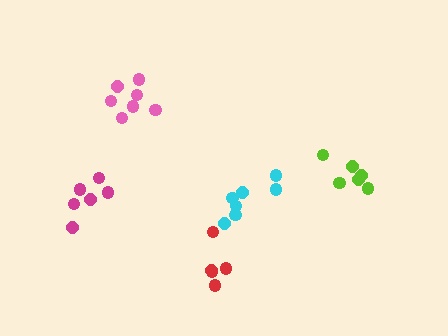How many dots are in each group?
Group 1: 6 dots, Group 2: 7 dots, Group 3: 5 dots, Group 4: 6 dots, Group 5: 7 dots (31 total).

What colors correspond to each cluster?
The clusters are colored: magenta, pink, red, lime, cyan.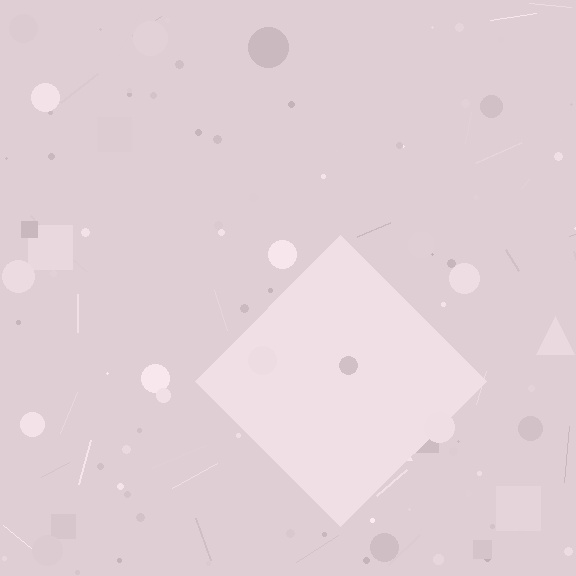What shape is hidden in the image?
A diamond is hidden in the image.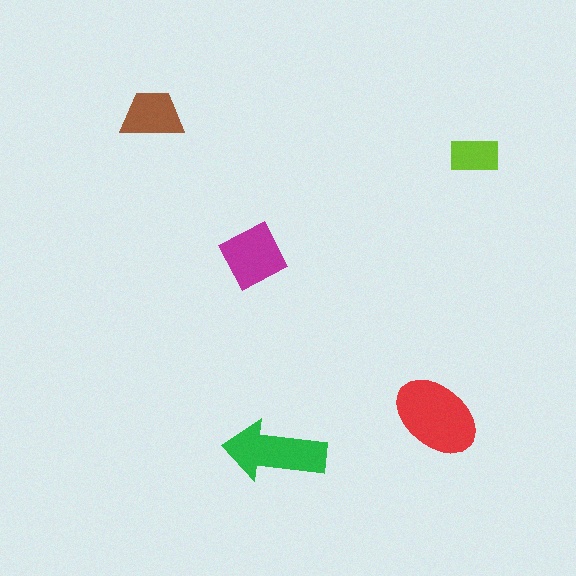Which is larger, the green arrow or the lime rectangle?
The green arrow.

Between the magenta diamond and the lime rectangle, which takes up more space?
The magenta diamond.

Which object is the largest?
The red ellipse.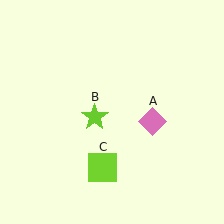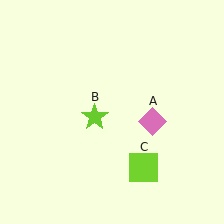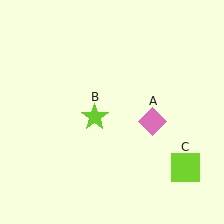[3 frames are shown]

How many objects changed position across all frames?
1 object changed position: lime square (object C).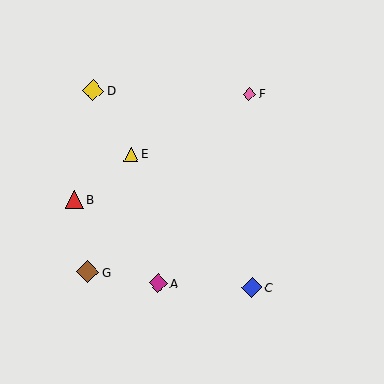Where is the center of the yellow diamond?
The center of the yellow diamond is at (93, 91).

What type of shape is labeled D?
Shape D is a yellow diamond.